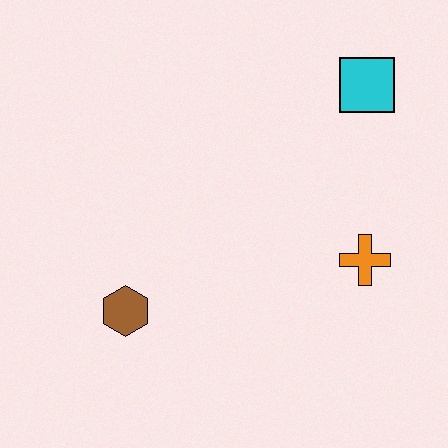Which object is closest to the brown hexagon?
The orange cross is closest to the brown hexagon.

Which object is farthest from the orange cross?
The brown hexagon is farthest from the orange cross.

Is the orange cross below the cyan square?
Yes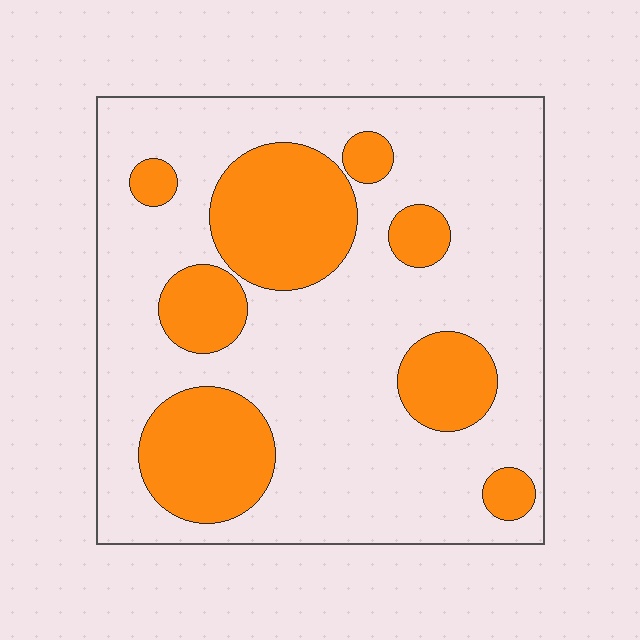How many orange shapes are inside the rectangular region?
8.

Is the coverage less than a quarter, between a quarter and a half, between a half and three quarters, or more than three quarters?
Between a quarter and a half.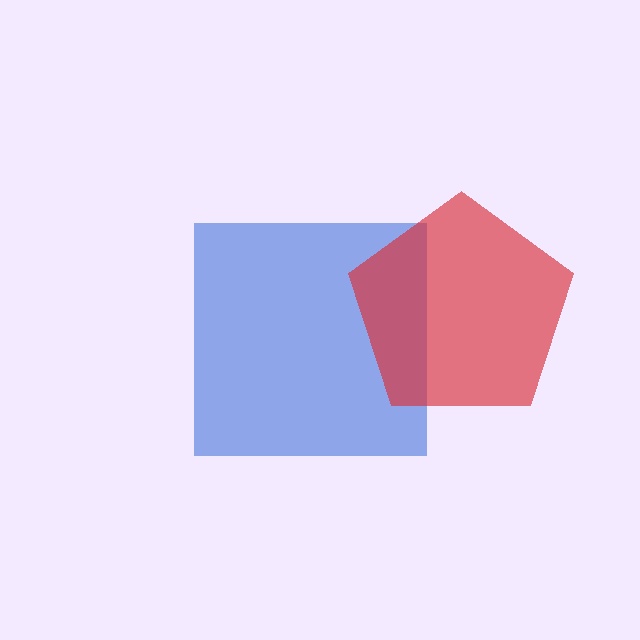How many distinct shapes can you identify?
There are 2 distinct shapes: a blue square, a red pentagon.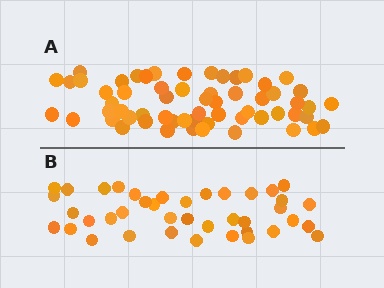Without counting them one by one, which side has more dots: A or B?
Region A (the top region) has more dots.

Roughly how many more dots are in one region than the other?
Region A has approximately 20 more dots than region B.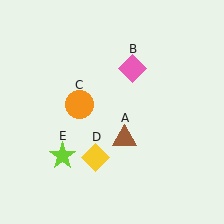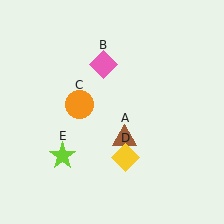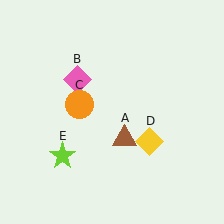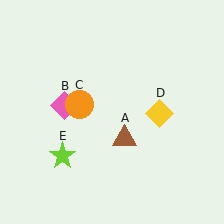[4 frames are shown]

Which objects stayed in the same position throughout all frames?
Brown triangle (object A) and orange circle (object C) and lime star (object E) remained stationary.